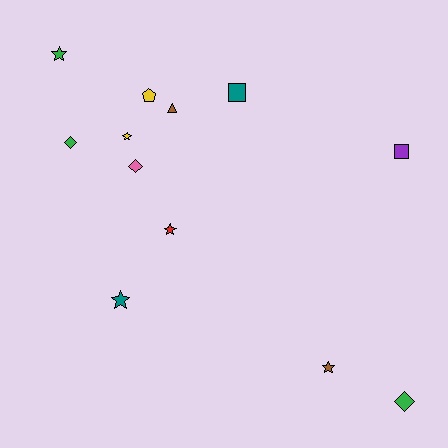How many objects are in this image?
There are 12 objects.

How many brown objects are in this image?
There are 2 brown objects.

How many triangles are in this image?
There is 1 triangle.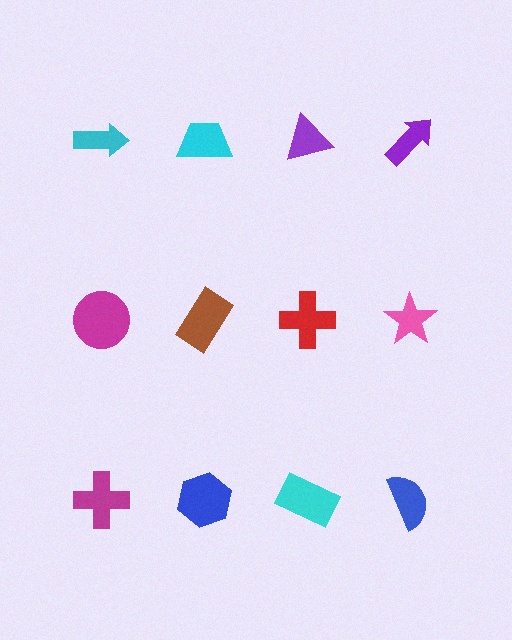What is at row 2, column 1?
A magenta circle.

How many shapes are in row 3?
4 shapes.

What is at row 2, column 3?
A red cross.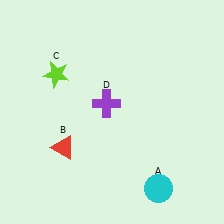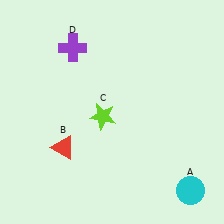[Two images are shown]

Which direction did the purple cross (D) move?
The purple cross (D) moved up.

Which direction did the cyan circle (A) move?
The cyan circle (A) moved right.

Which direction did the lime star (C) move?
The lime star (C) moved right.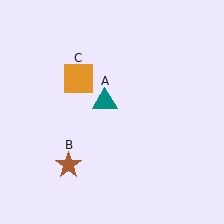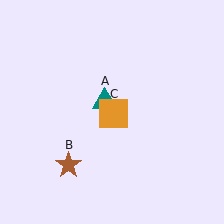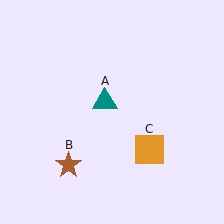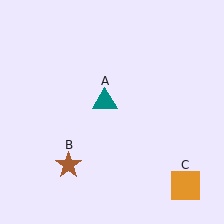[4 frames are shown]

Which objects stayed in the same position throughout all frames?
Teal triangle (object A) and brown star (object B) remained stationary.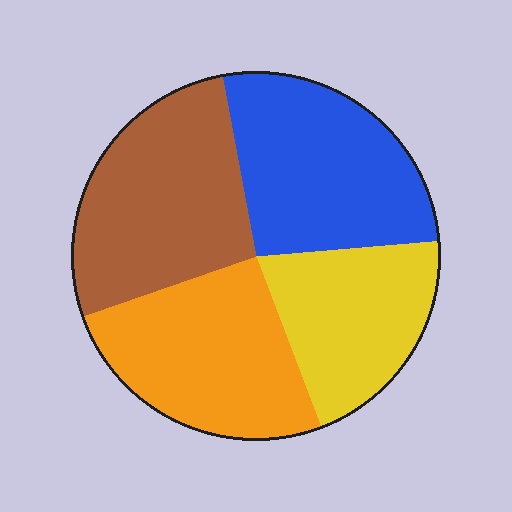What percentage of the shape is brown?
Brown takes up about one quarter (1/4) of the shape.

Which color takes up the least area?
Yellow, at roughly 20%.